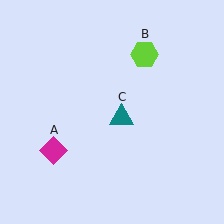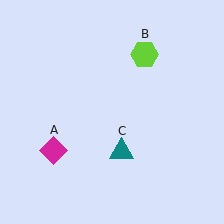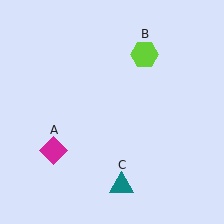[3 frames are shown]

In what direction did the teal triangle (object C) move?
The teal triangle (object C) moved down.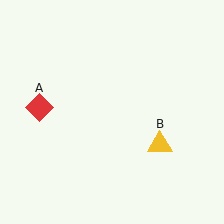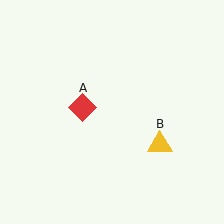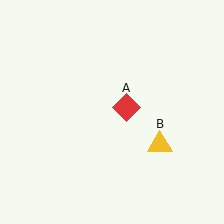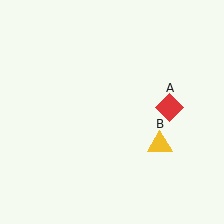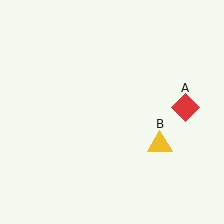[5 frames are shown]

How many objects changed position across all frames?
1 object changed position: red diamond (object A).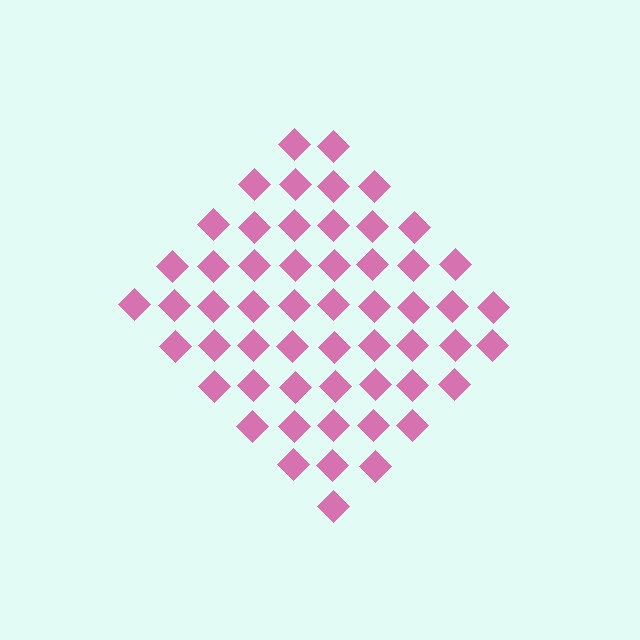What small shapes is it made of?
It is made of small diamonds.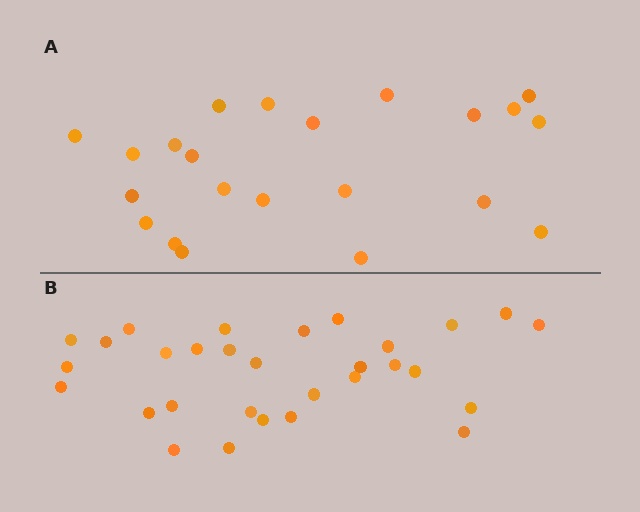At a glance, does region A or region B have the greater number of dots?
Region B (the bottom region) has more dots.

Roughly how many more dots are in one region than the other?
Region B has roughly 8 or so more dots than region A.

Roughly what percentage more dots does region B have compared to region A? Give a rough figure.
About 35% more.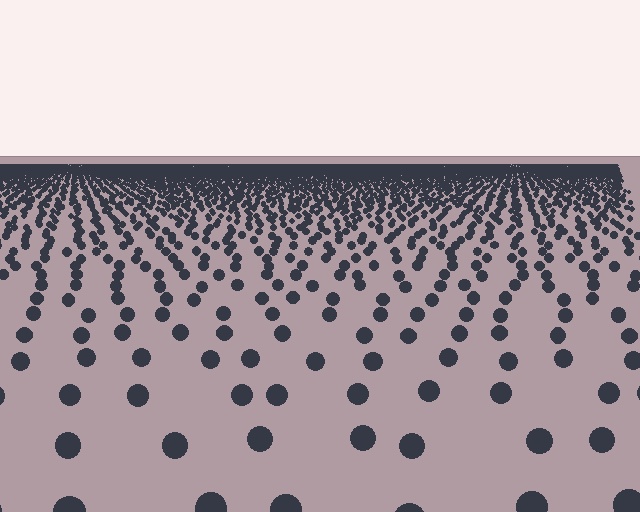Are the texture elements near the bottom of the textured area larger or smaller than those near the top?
Larger. Near the bottom, elements are closer to the viewer and appear at a bigger on-screen size.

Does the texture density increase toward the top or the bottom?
Density increases toward the top.